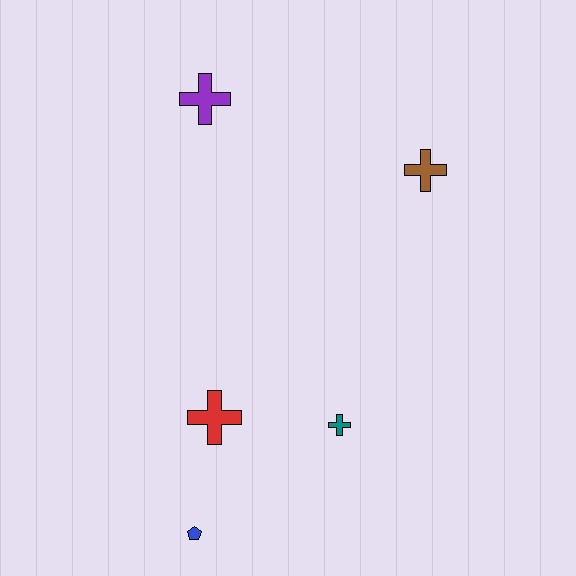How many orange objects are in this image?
There are no orange objects.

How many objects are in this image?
There are 5 objects.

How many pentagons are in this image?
There is 1 pentagon.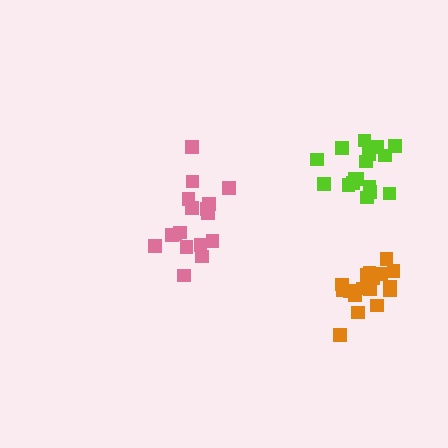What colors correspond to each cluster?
The clusters are colored: pink, lime, orange.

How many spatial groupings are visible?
There are 3 spatial groupings.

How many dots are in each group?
Group 1: 17 dots, Group 2: 17 dots, Group 3: 18 dots (52 total).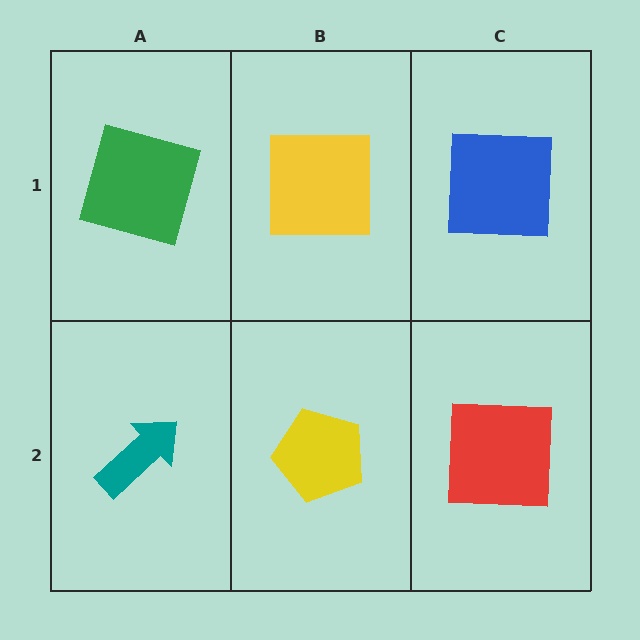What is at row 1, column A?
A green square.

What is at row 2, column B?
A yellow pentagon.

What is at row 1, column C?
A blue square.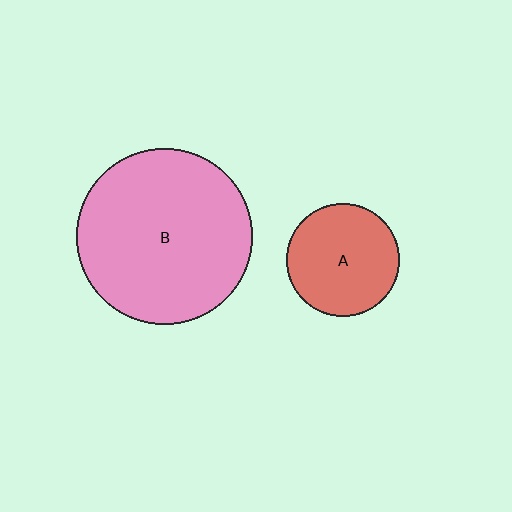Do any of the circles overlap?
No, none of the circles overlap.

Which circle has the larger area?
Circle B (pink).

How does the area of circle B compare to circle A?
Approximately 2.4 times.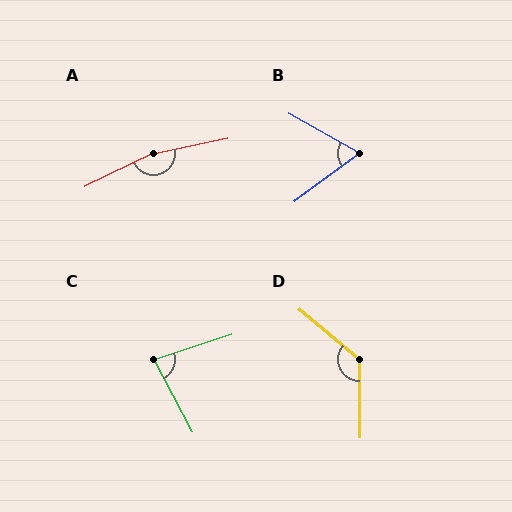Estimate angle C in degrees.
Approximately 80 degrees.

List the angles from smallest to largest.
B (66°), C (80°), D (130°), A (166°).